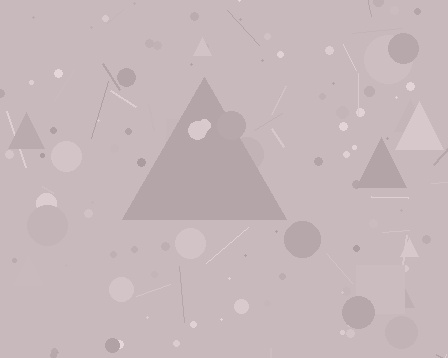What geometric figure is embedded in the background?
A triangle is embedded in the background.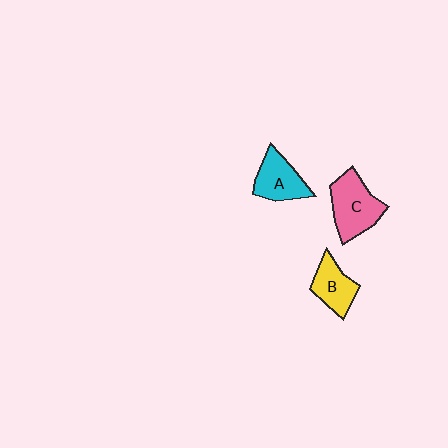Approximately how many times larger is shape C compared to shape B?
Approximately 1.4 times.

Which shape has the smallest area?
Shape B (yellow).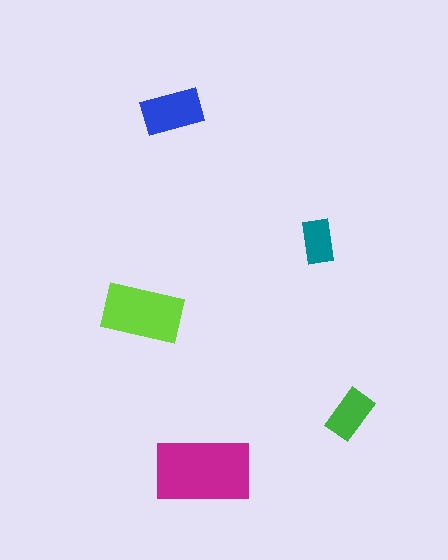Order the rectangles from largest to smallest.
the magenta one, the lime one, the blue one, the green one, the teal one.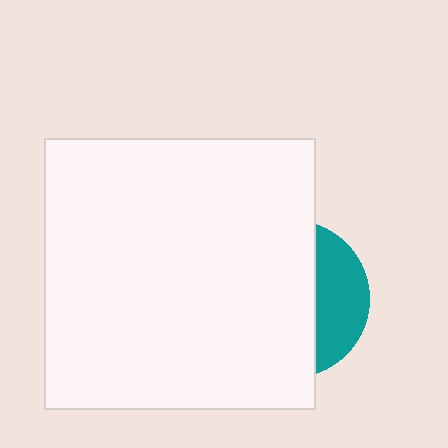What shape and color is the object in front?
The object in front is a white square.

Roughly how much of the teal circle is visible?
A small part of it is visible (roughly 30%).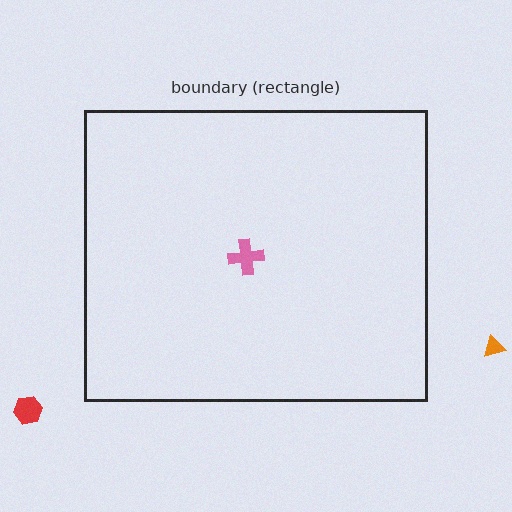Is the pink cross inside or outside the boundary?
Inside.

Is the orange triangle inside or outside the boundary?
Outside.